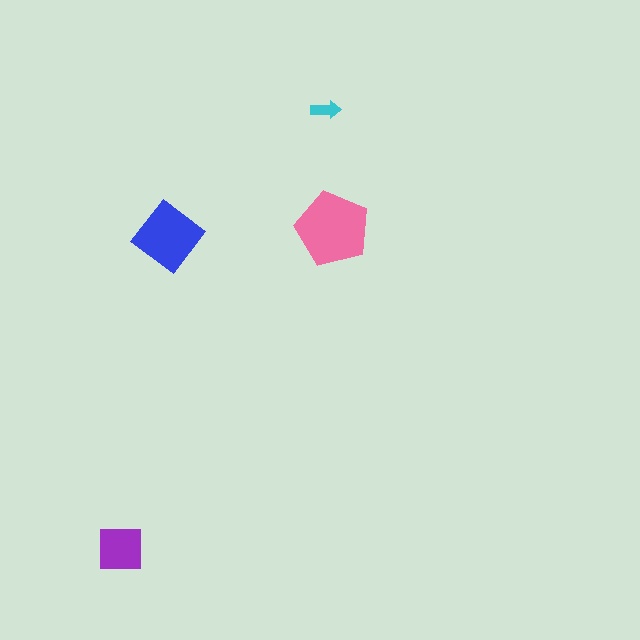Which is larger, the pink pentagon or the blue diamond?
The pink pentagon.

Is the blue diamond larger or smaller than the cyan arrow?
Larger.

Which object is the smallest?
The cyan arrow.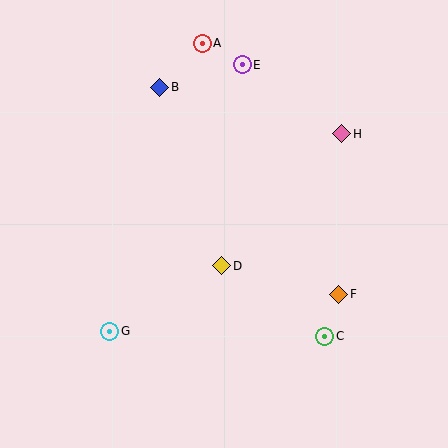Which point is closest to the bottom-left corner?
Point G is closest to the bottom-left corner.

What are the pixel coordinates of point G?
Point G is at (110, 331).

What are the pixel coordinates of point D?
Point D is at (222, 266).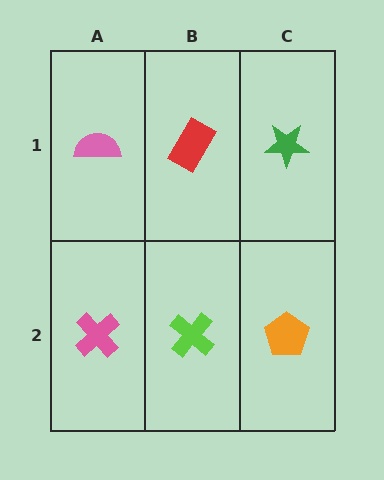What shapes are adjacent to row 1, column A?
A pink cross (row 2, column A), a red rectangle (row 1, column B).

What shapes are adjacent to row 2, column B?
A red rectangle (row 1, column B), a pink cross (row 2, column A), an orange pentagon (row 2, column C).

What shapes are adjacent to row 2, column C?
A green star (row 1, column C), a lime cross (row 2, column B).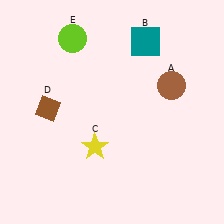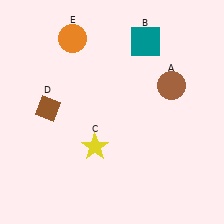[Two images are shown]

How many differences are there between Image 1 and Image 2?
There is 1 difference between the two images.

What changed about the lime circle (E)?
In Image 1, E is lime. In Image 2, it changed to orange.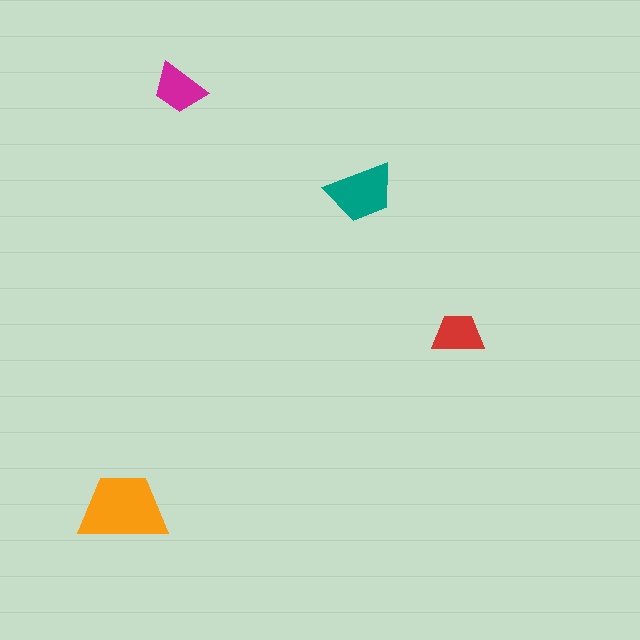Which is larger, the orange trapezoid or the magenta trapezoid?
The orange one.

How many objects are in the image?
There are 4 objects in the image.